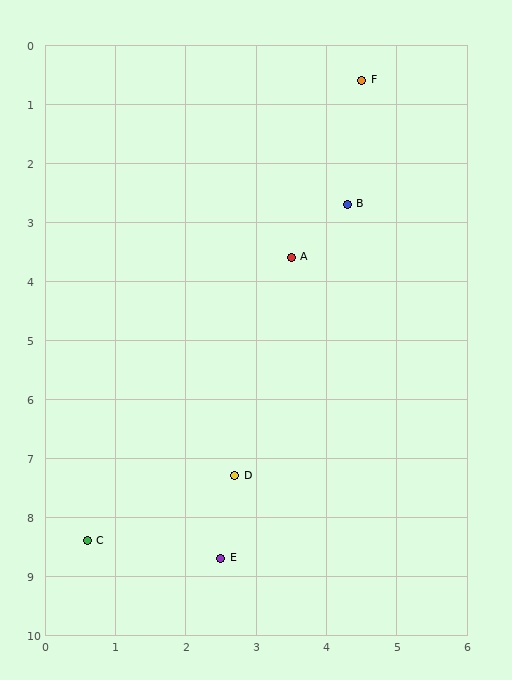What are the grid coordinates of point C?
Point C is at approximately (0.6, 8.4).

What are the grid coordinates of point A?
Point A is at approximately (3.5, 3.6).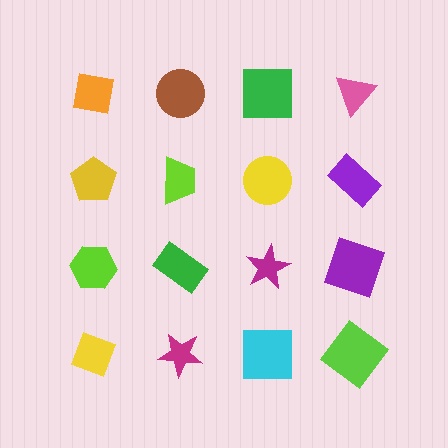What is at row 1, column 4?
A pink triangle.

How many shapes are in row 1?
4 shapes.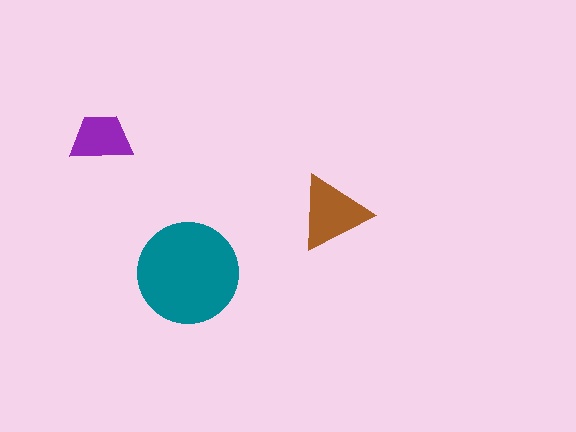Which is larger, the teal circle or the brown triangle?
The teal circle.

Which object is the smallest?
The purple trapezoid.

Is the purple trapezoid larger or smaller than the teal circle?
Smaller.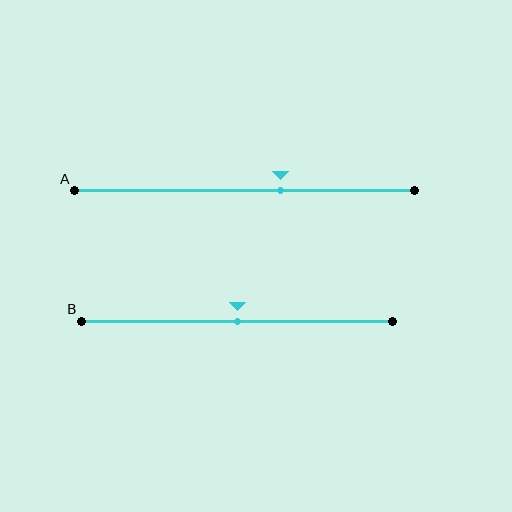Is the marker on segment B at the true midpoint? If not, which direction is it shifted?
Yes, the marker on segment B is at the true midpoint.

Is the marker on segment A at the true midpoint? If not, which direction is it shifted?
No, the marker on segment A is shifted to the right by about 10% of the segment length.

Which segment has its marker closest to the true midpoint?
Segment B has its marker closest to the true midpoint.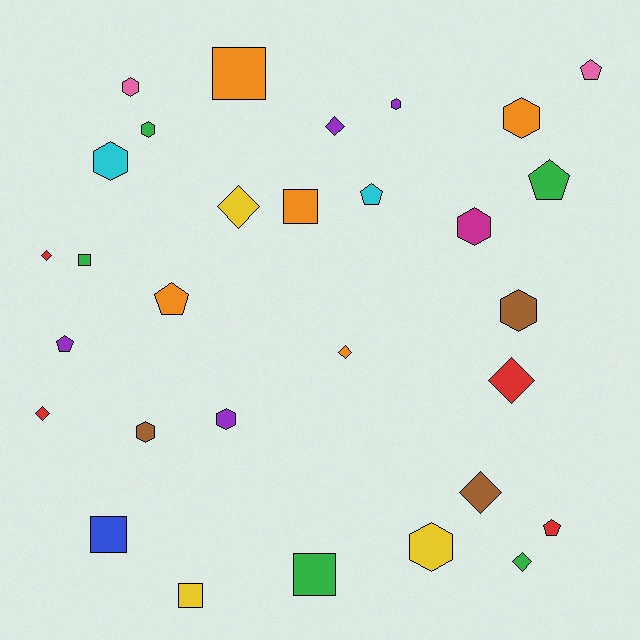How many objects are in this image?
There are 30 objects.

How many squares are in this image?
There are 6 squares.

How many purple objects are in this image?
There are 4 purple objects.